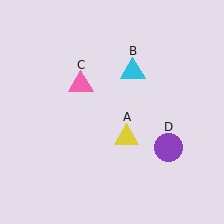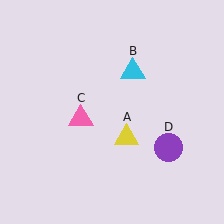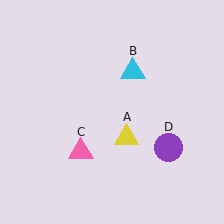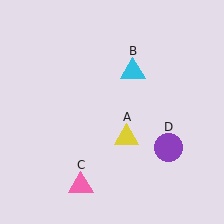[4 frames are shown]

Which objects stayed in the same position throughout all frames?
Yellow triangle (object A) and cyan triangle (object B) and purple circle (object D) remained stationary.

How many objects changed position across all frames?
1 object changed position: pink triangle (object C).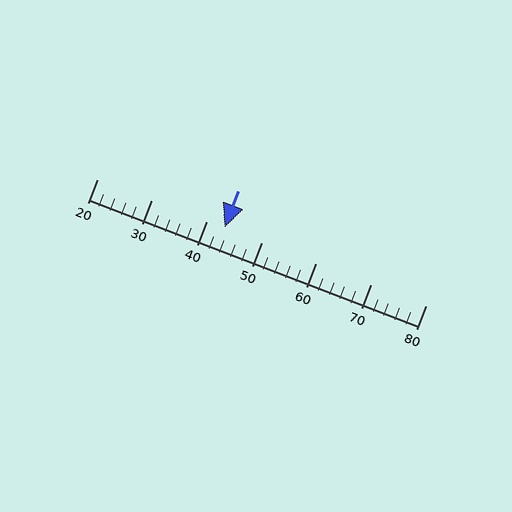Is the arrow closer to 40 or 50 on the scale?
The arrow is closer to 40.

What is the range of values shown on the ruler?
The ruler shows values from 20 to 80.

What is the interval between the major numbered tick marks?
The major tick marks are spaced 10 units apart.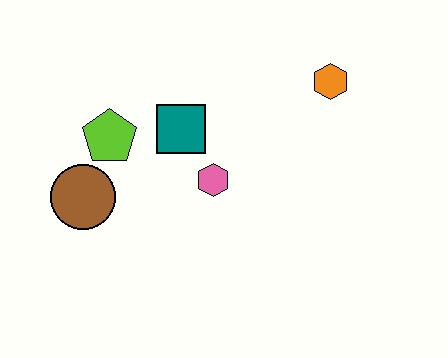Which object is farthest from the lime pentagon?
The orange hexagon is farthest from the lime pentagon.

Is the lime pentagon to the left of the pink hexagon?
Yes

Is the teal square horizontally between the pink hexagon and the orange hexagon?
No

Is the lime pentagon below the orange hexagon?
Yes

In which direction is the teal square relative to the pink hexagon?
The teal square is above the pink hexagon.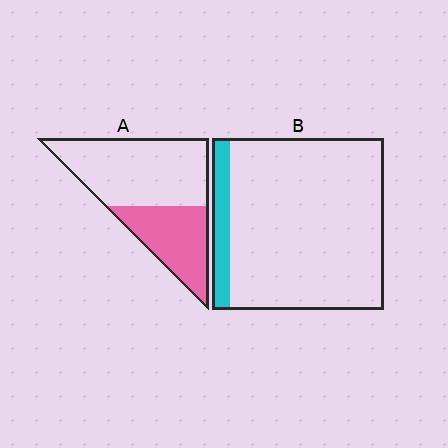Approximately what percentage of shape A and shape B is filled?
A is approximately 35% and B is approximately 10%.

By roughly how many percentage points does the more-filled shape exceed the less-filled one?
By roughly 25 percentage points (A over B).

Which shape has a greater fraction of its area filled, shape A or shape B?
Shape A.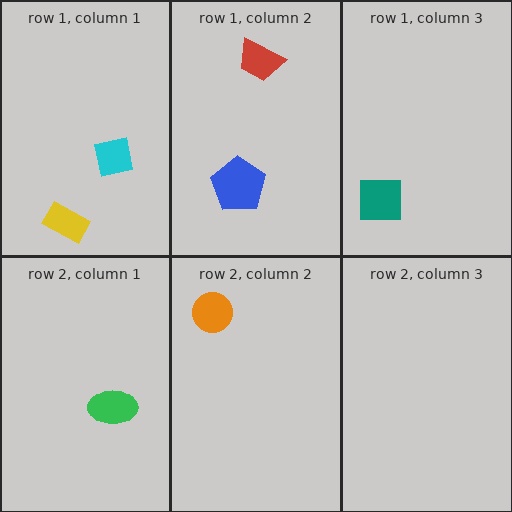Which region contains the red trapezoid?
The row 1, column 2 region.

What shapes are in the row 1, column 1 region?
The cyan square, the yellow rectangle.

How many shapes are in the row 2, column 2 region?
1.